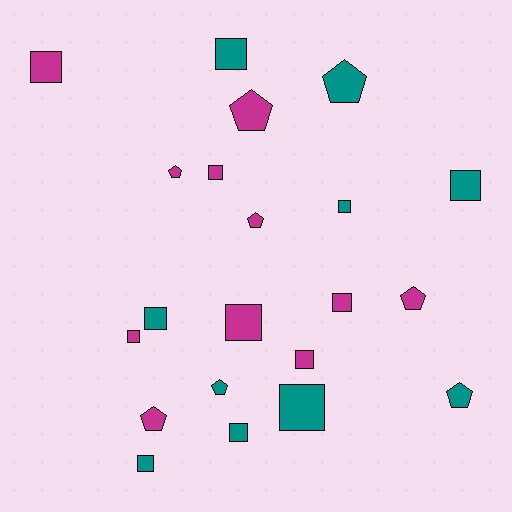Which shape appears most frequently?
Square, with 13 objects.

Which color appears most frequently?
Magenta, with 11 objects.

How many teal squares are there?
There are 7 teal squares.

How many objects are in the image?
There are 21 objects.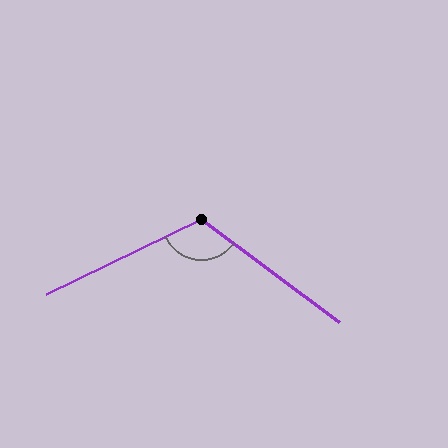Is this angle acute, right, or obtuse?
It is obtuse.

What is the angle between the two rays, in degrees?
Approximately 118 degrees.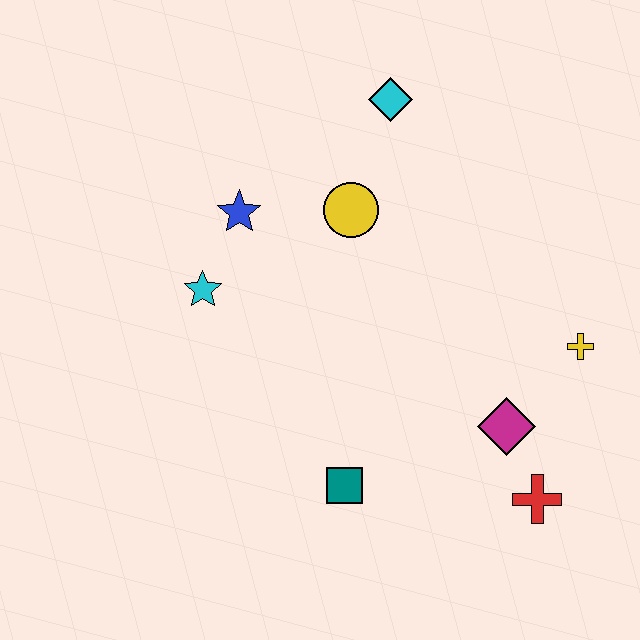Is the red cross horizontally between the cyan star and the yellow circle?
No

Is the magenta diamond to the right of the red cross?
No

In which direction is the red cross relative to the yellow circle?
The red cross is below the yellow circle.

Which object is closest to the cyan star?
The blue star is closest to the cyan star.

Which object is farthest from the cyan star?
The red cross is farthest from the cyan star.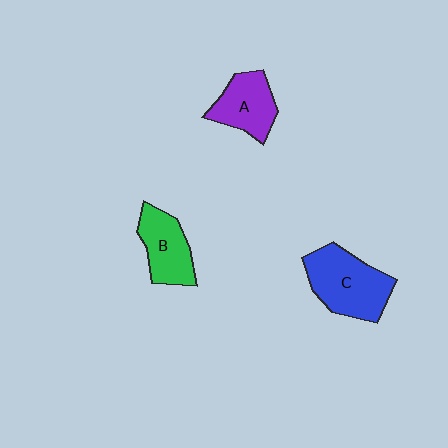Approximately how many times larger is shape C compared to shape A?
Approximately 1.4 times.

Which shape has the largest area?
Shape C (blue).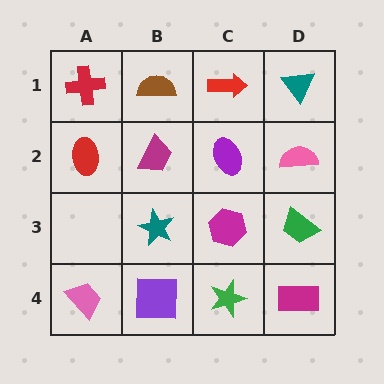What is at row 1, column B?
A brown semicircle.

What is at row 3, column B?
A teal star.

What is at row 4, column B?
A purple square.